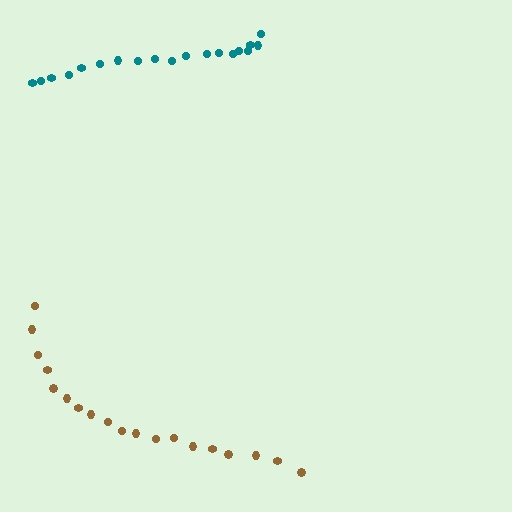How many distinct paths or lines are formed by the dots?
There are 2 distinct paths.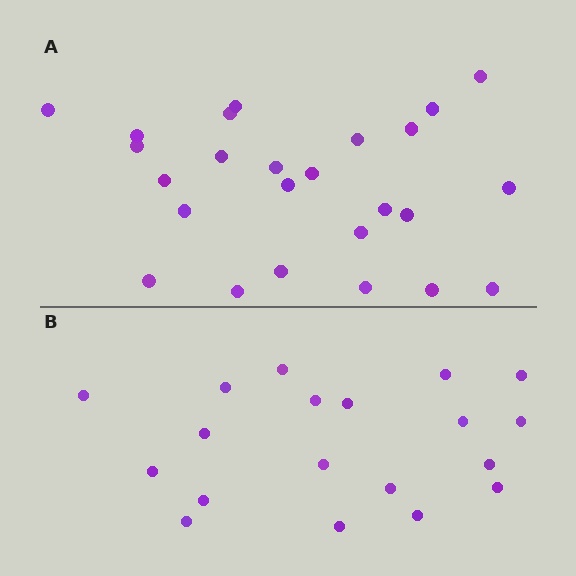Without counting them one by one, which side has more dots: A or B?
Region A (the top region) has more dots.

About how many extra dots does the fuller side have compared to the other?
Region A has about 6 more dots than region B.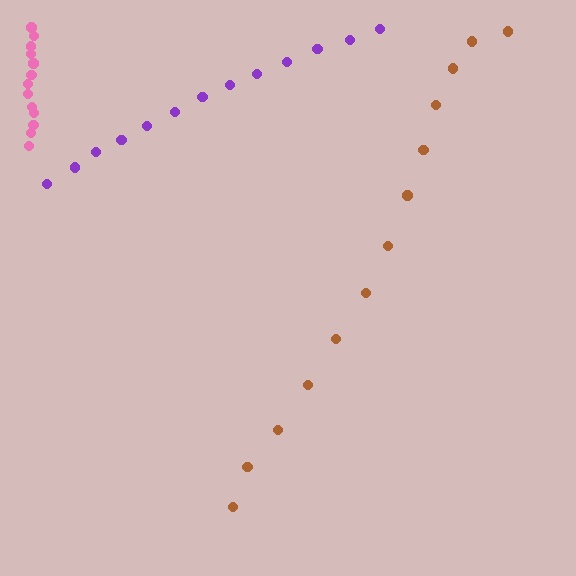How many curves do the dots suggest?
There are 3 distinct paths.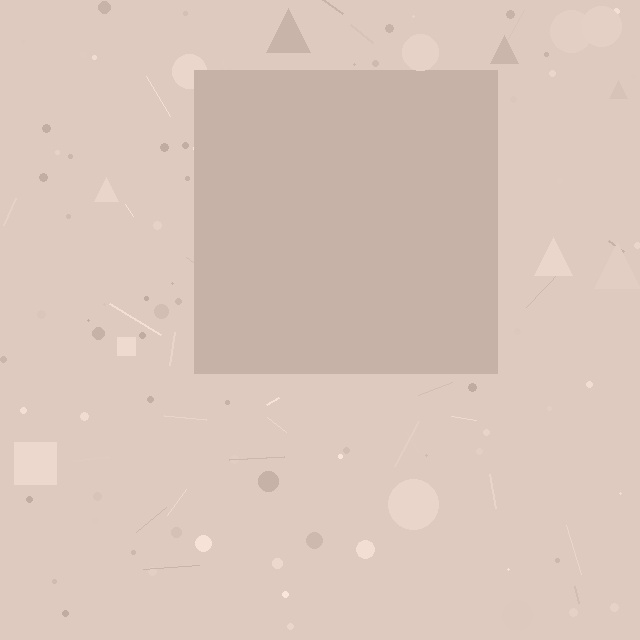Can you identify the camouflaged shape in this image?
The camouflaged shape is a square.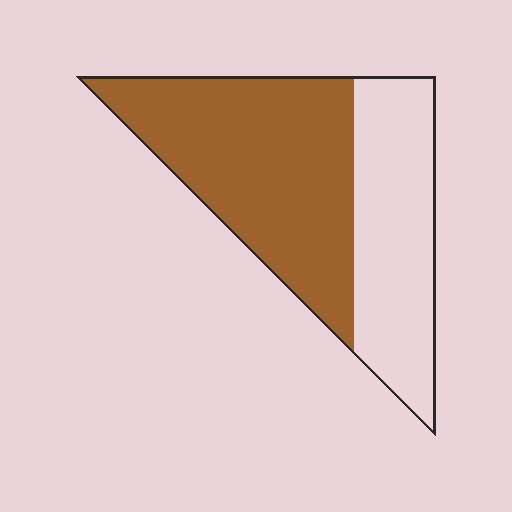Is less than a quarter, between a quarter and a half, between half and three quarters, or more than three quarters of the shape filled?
Between half and three quarters.